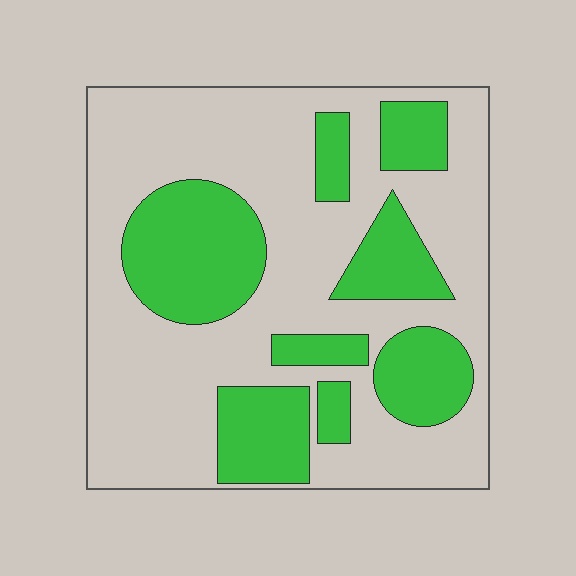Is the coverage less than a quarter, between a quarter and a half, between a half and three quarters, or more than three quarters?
Between a quarter and a half.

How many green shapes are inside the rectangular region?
8.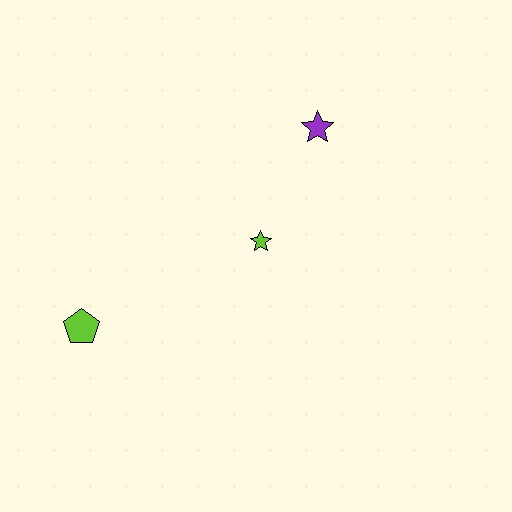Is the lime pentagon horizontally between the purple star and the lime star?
No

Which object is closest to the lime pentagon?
The lime star is closest to the lime pentagon.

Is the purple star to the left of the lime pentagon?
No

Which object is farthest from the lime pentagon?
The purple star is farthest from the lime pentagon.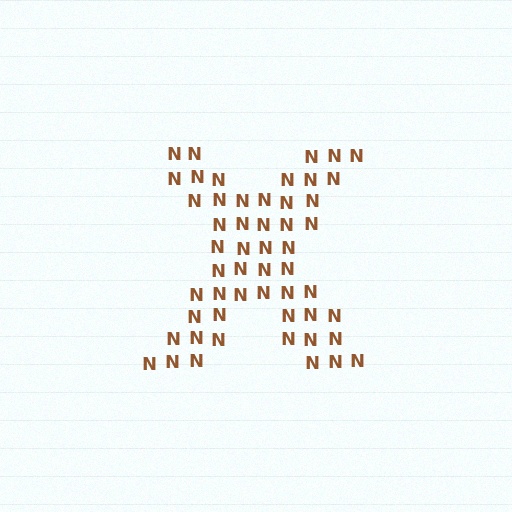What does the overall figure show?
The overall figure shows the letter X.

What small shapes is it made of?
It is made of small letter N's.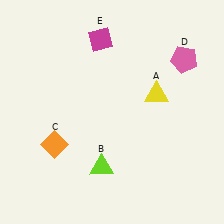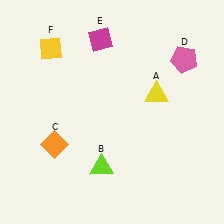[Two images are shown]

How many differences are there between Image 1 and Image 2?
There is 1 difference between the two images.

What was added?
A yellow diamond (F) was added in Image 2.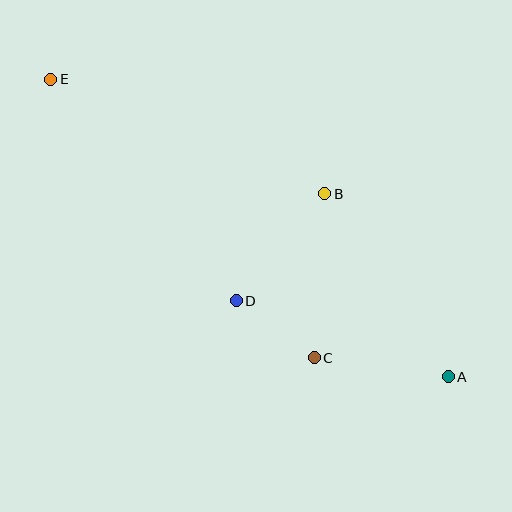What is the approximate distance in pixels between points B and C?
The distance between B and C is approximately 164 pixels.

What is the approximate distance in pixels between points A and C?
The distance between A and C is approximately 135 pixels.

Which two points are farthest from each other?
Points A and E are farthest from each other.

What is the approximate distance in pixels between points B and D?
The distance between B and D is approximately 139 pixels.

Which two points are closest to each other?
Points C and D are closest to each other.